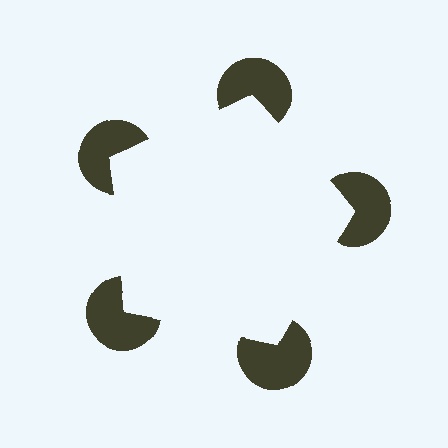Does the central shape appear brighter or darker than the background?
It typically appears slightly brighter than the background, even though no actual brightness change is drawn.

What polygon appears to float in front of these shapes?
An illusory pentagon — its edges are inferred from the aligned wedge cuts in the pac-man discs, not physically drawn.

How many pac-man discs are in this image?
There are 5 — one at each vertex of the illusory pentagon.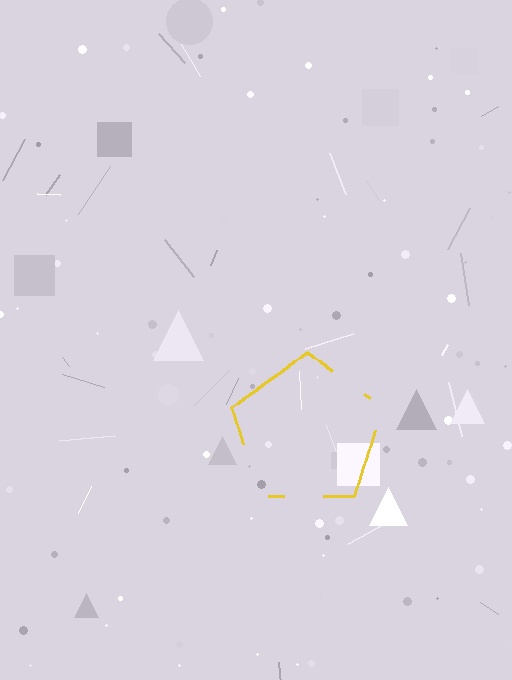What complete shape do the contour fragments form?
The contour fragments form a pentagon.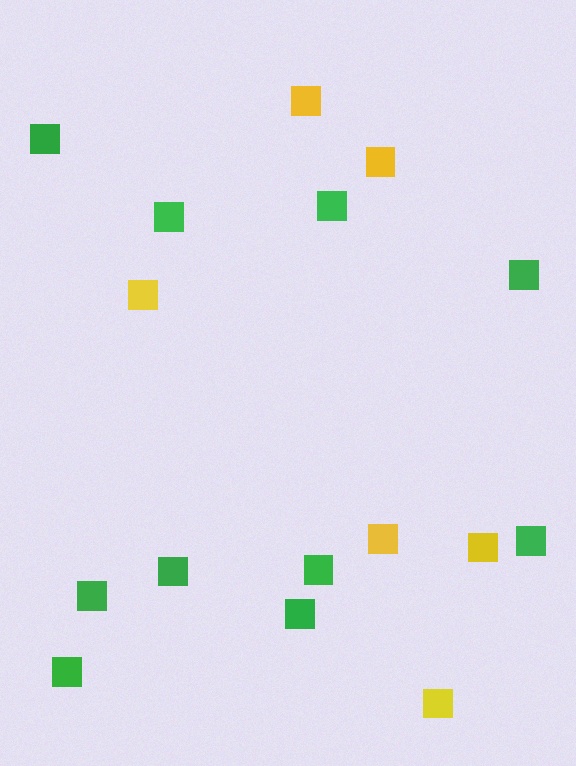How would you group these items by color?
There are 2 groups: one group of yellow squares (6) and one group of green squares (10).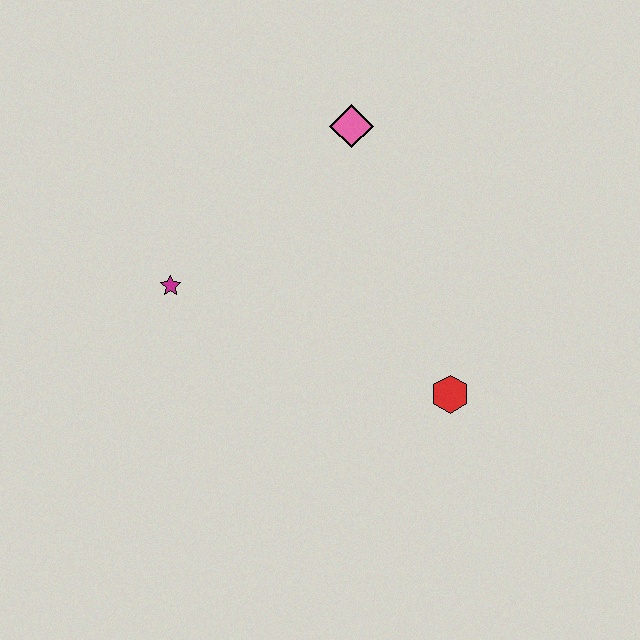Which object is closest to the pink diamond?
The magenta star is closest to the pink diamond.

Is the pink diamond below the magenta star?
No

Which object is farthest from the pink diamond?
The red hexagon is farthest from the pink diamond.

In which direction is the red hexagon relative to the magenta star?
The red hexagon is to the right of the magenta star.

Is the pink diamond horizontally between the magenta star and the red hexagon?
Yes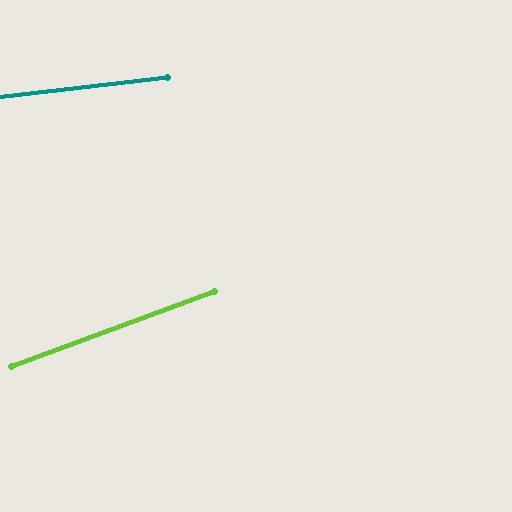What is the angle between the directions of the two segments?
Approximately 14 degrees.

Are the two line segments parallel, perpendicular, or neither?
Neither parallel nor perpendicular — they differ by about 14°.